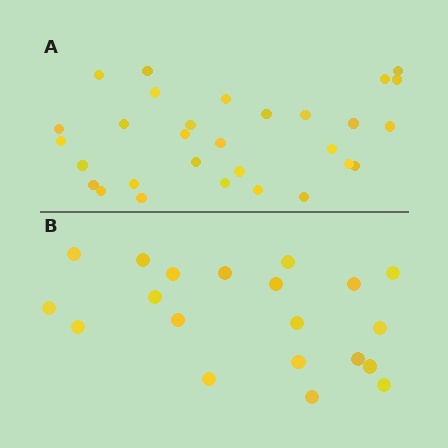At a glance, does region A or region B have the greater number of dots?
Region A (the top region) has more dots.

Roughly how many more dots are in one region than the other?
Region A has roughly 10 or so more dots than region B.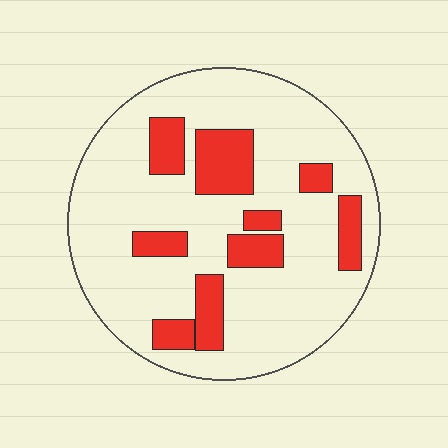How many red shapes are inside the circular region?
9.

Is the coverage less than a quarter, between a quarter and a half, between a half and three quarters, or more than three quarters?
Less than a quarter.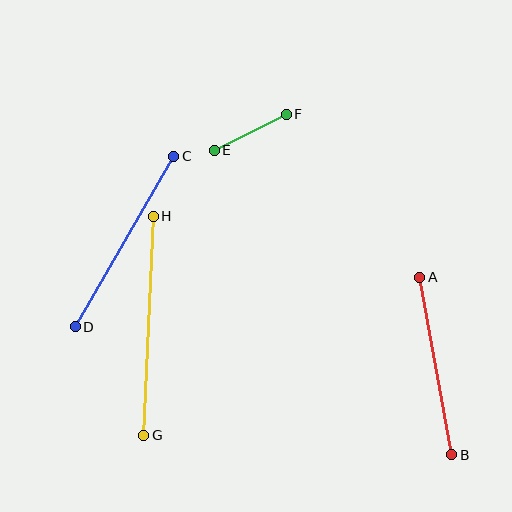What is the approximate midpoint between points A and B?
The midpoint is at approximately (436, 366) pixels.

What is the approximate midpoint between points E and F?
The midpoint is at approximately (250, 132) pixels.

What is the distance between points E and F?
The distance is approximately 80 pixels.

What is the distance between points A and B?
The distance is approximately 181 pixels.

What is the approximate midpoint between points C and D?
The midpoint is at approximately (124, 241) pixels.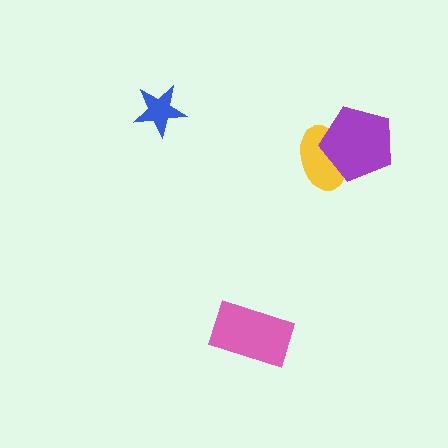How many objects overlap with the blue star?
0 objects overlap with the blue star.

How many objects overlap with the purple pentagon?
1 object overlaps with the purple pentagon.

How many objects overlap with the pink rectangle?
0 objects overlap with the pink rectangle.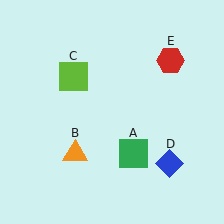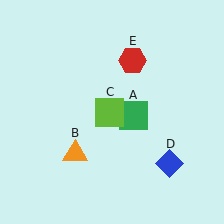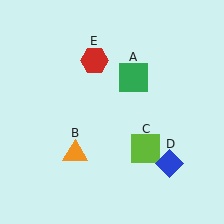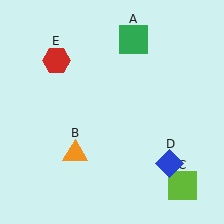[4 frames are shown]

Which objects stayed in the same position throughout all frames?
Orange triangle (object B) and blue diamond (object D) remained stationary.